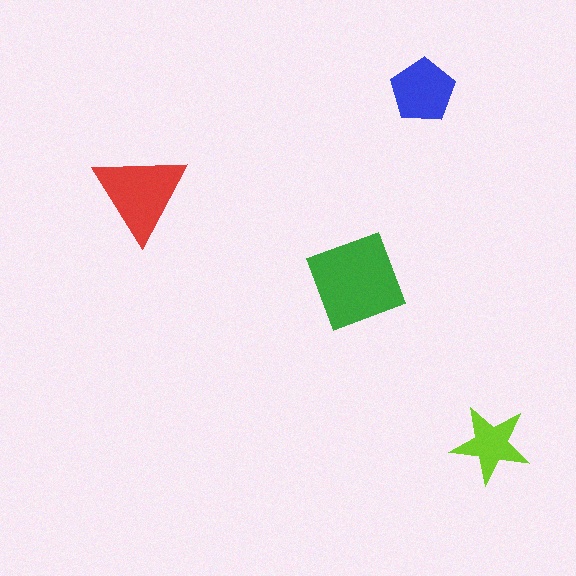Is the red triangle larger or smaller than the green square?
Smaller.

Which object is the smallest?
The lime star.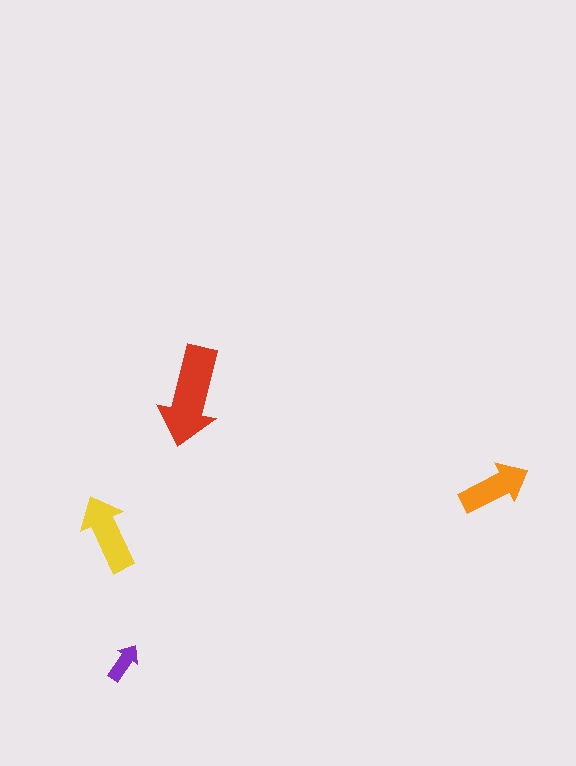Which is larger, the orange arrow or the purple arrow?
The orange one.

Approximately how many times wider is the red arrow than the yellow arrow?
About 1.5 times wider.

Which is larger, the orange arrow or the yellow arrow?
The yellow one.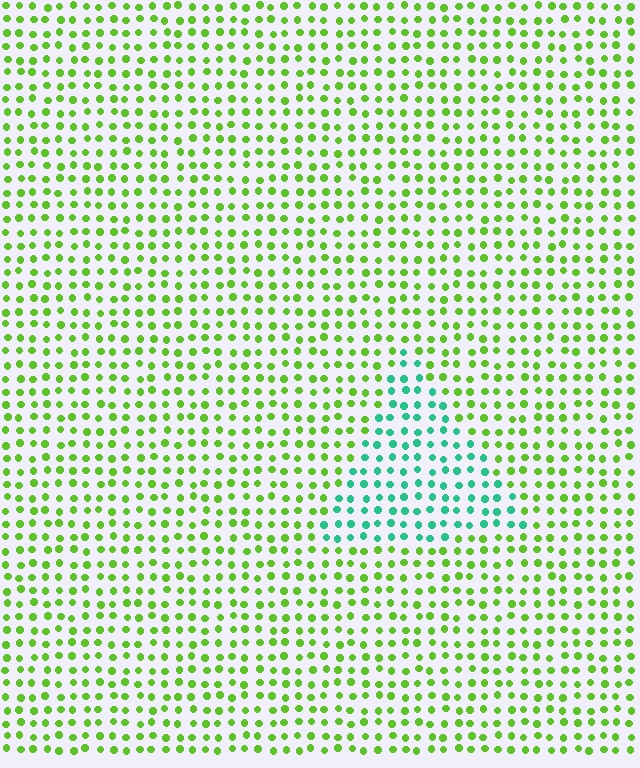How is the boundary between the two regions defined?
The boundary is defined purely by a slight shift in hue (about 59 degrees). Spacing, size, and orientation are identical on both sides.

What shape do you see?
I see a triangle.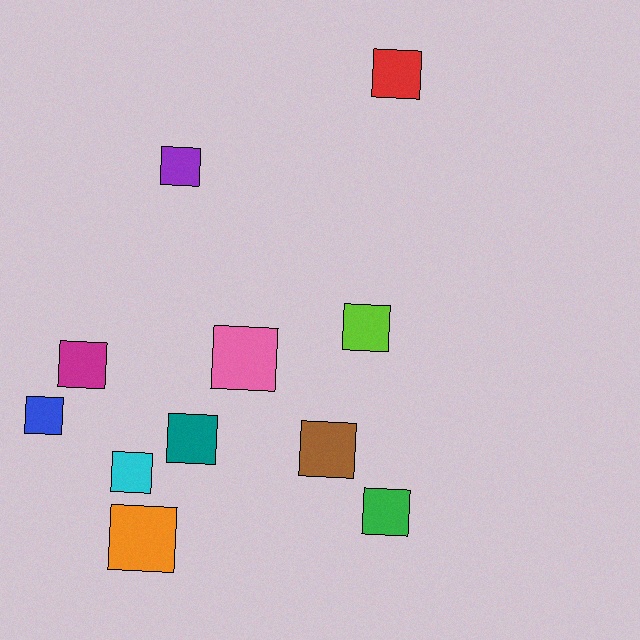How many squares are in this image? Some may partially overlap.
There are 11 squares.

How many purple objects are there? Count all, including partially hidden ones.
There is 1 purple object.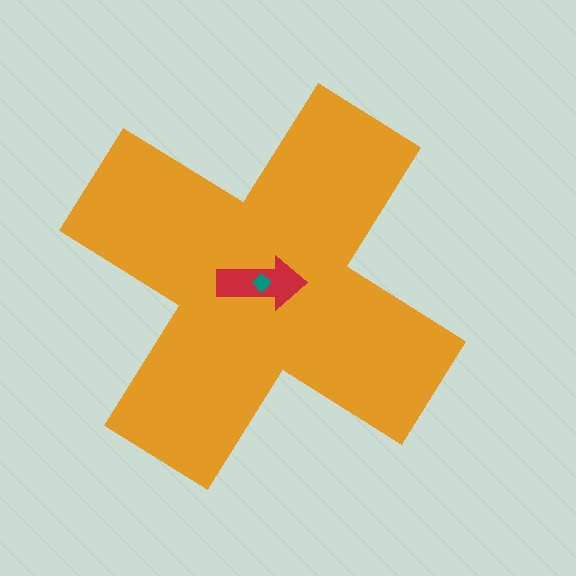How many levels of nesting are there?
3.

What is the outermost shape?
The orange cross.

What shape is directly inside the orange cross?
The red arrow.